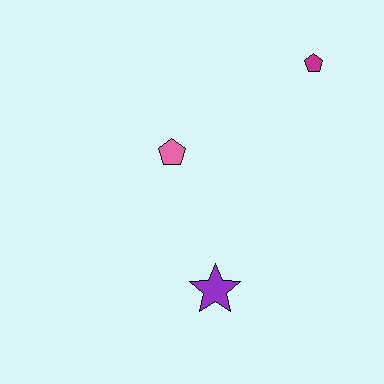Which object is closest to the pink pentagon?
The purple star is closest to the pink pentagon.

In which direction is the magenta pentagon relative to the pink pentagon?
The magenta pentagon is to the right of the pink pentagon.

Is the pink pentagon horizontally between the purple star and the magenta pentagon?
No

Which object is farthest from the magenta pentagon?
The purple star is farthest from the magenta pentagon.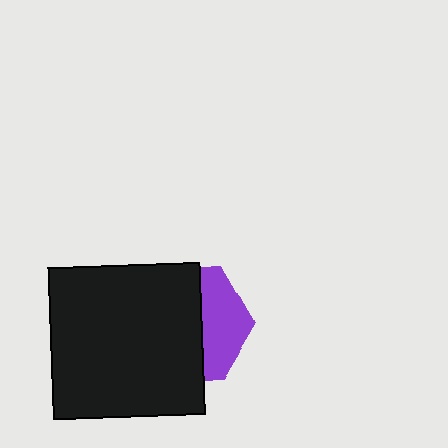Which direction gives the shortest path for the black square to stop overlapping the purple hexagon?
Moving left gives the shortest separation.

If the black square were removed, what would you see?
You would see the complete purple hexagon.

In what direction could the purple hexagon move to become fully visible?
The purple hexagon could move right. That would shift it out from behind the black square entirely.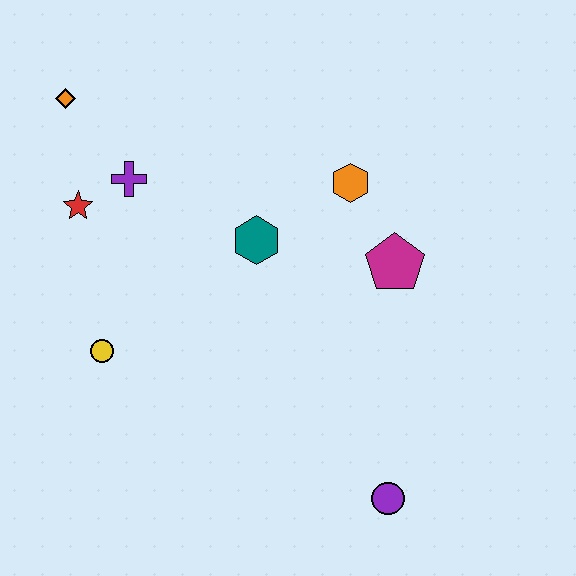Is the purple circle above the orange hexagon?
No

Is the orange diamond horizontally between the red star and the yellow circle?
No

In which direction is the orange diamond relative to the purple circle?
The orange diamond is above the purple circle.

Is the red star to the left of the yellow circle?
Yes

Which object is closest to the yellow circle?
The red star is closest to the yellow circle.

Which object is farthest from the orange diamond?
The purple circle is farthest from the orange diamond.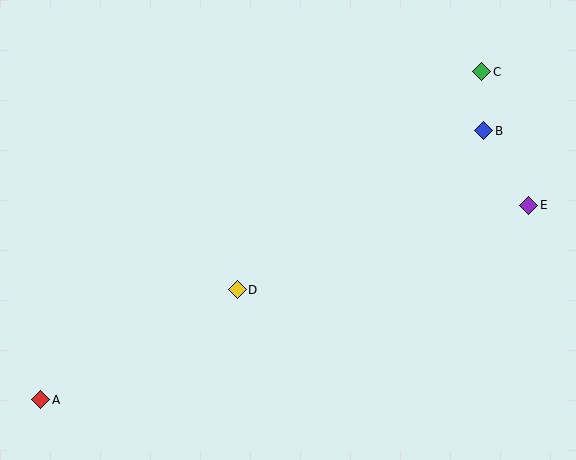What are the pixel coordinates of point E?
Point E is at (529, 205).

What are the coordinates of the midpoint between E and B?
The midpoint between E and B is at (506, 168).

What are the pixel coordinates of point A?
Point A is at (41, 400).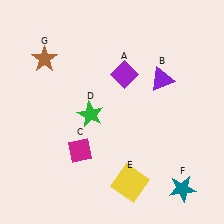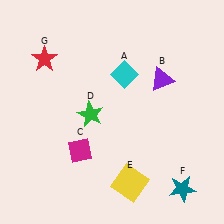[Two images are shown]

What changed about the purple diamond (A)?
In Image 1, A is purple. In Image 2, it changed to cyan.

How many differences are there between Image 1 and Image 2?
There are 2 differences between the two images.